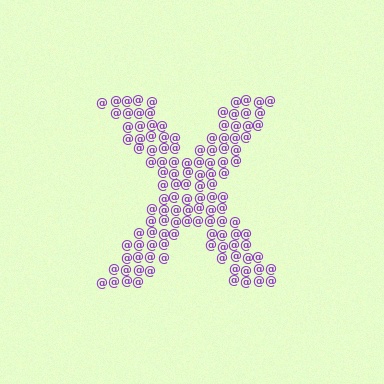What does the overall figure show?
The overall figure shows the letter X.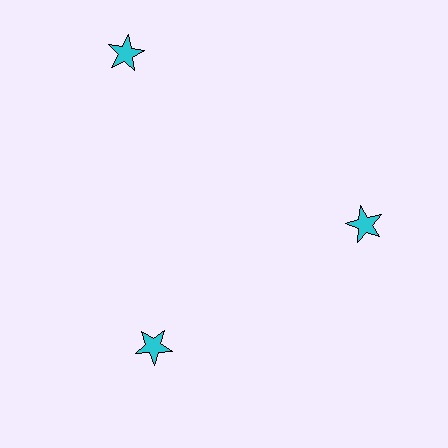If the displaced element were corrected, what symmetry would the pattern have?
It would have 3-fold rotational symmetry — the pattern would map onto itself every 120 degrees.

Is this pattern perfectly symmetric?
No. The 3 cyan stars are arranged in a ring, but one element near the 11 o'clock position is pushed outward from the center, breaking the 3-fold rotational symmetry.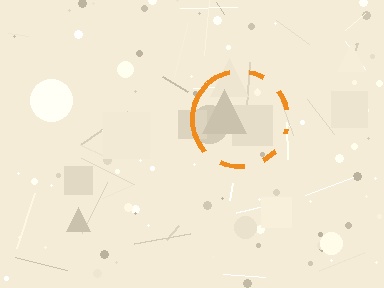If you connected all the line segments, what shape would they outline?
They would outline a circle.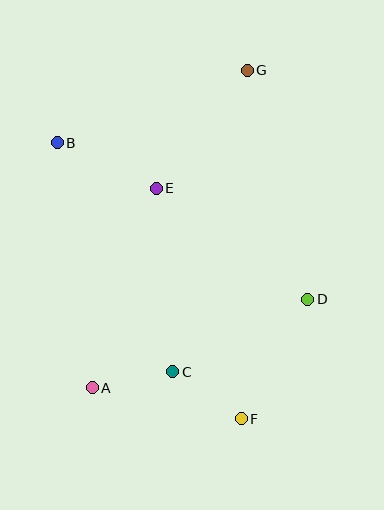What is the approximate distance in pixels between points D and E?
The distance between D and E is approximately 188 pixels.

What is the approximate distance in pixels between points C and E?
The distance between C and E is approximately 184 pixels.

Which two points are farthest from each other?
Points A and G are farthest from each other.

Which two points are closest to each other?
Points A and C are closest to each other.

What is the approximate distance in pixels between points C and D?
The distance between C and D is approximately 153 pixels.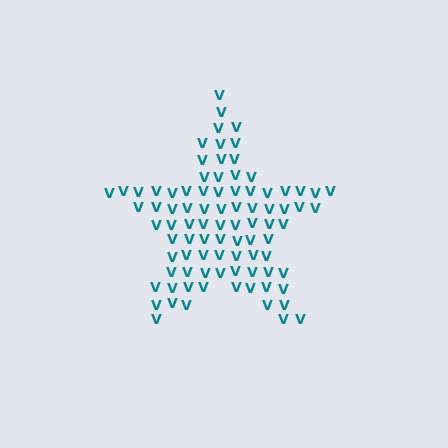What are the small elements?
The small elements are letter V's.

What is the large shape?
The large shape is a star.